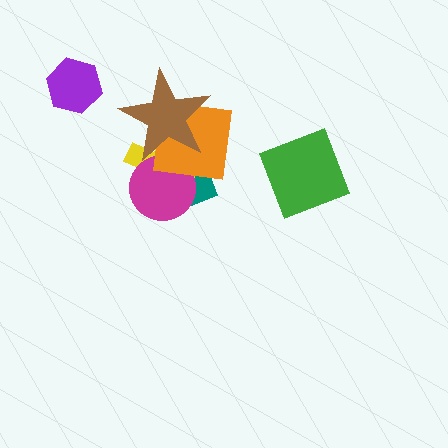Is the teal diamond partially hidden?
Yes, it is partially covered by another shape.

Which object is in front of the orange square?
The brown star is in front of the orange square.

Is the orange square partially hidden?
Yes, it is partially covered by another shape.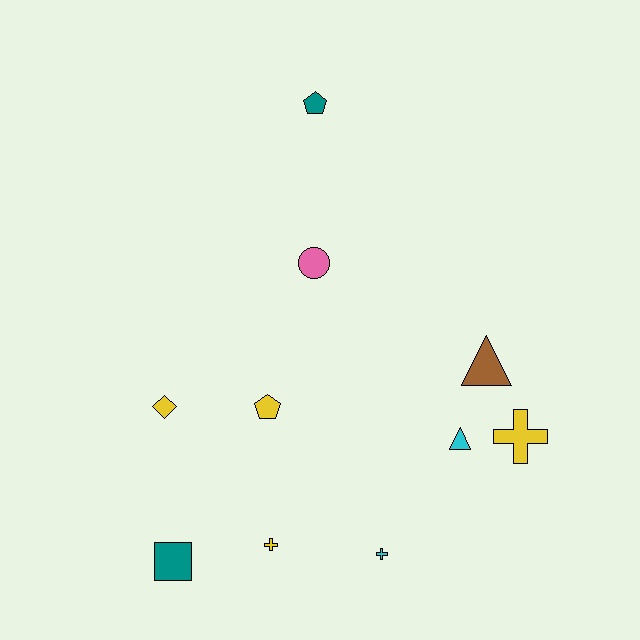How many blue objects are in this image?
There are no blue objects.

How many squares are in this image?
There is 1 square.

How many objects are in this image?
There are 10 objects.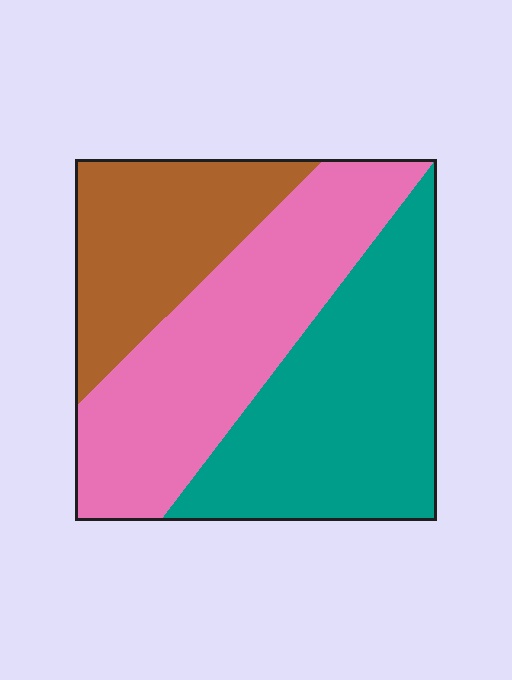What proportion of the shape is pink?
Pink covers roughly 40% of the shape.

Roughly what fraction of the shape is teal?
Teal covers 38% of the shape.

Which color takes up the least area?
Brown, at roughly 25%.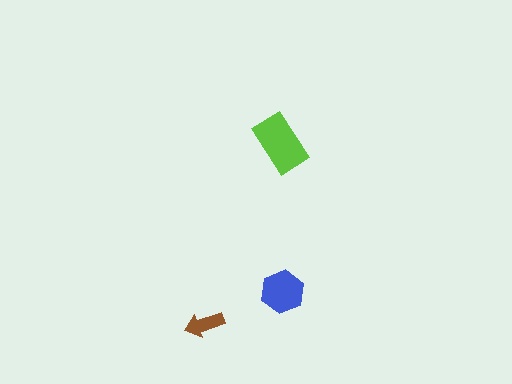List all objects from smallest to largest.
The brown arrow, the blue hexagon, the lime rectangle.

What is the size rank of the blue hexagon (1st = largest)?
2nd.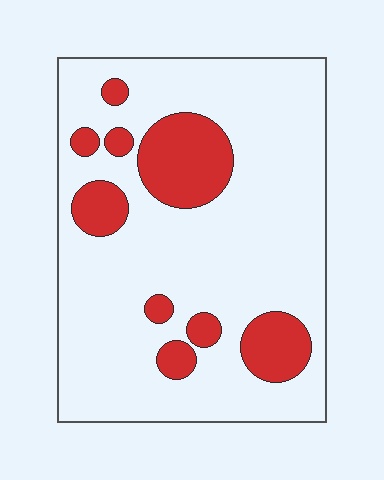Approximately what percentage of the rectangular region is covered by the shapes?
Approximately 20%.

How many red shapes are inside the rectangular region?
9.